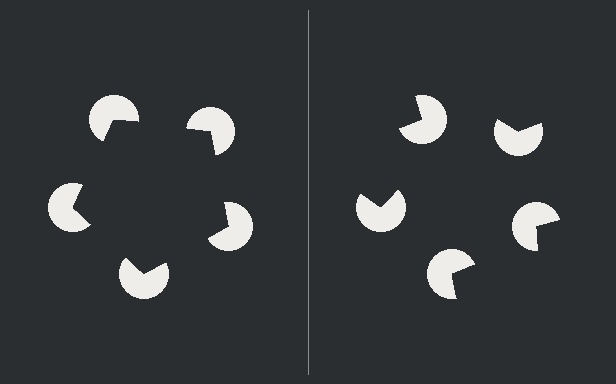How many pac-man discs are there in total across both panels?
10 — 5 on each side.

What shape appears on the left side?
An illusory pentagon.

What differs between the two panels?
The pac-man discs are positioned identically on both sides; only the wedge orientations differ. On the left they align to a pentagon; on the right they are misaligned.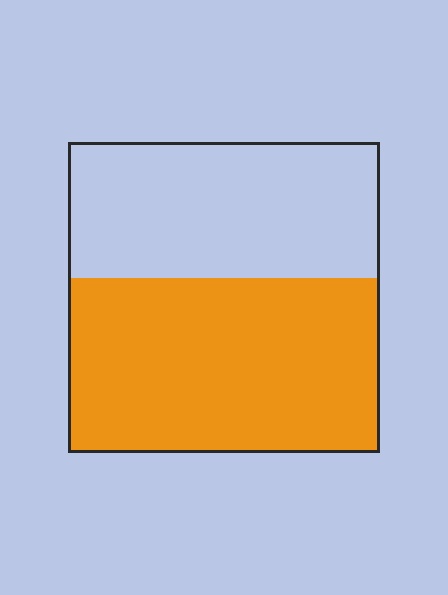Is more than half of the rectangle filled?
Yes.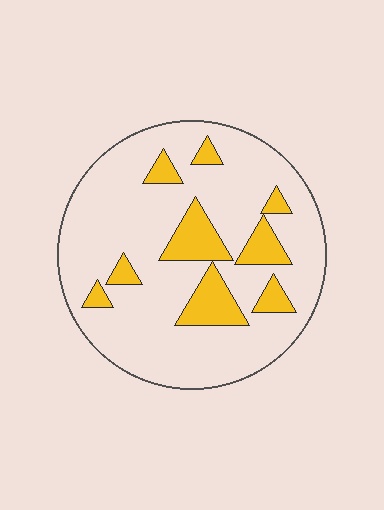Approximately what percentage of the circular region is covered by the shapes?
Approximately 20%.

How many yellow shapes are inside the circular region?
9.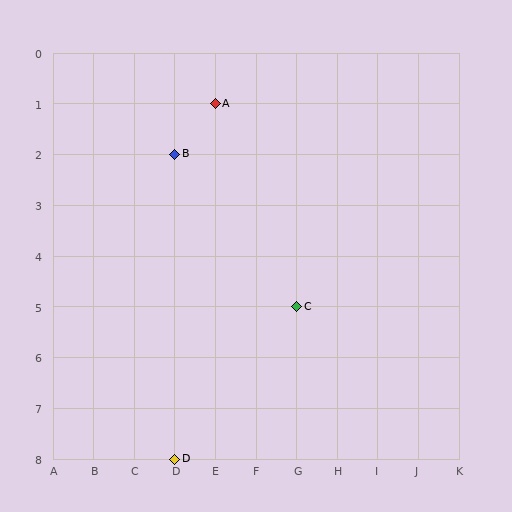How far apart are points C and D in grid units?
Points C and D are 3 columns and 3 rows apart (about 4.2 grid units diagonally).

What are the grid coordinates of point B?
Point B is at grid coordinates (D, 2).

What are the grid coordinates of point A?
Point A is at grid coordinates (E, 1).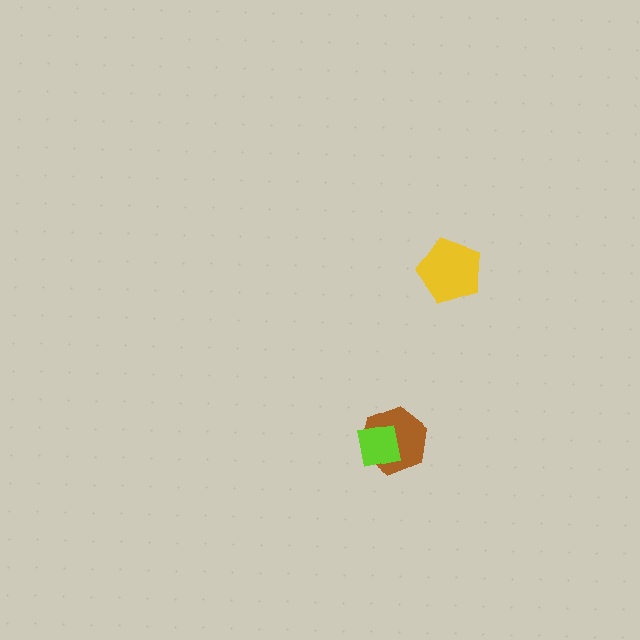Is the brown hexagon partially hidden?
Yes, it is partially covered by another shape.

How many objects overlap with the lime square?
1 object overlaps with the lime square.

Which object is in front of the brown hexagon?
The lime square is in front of the brown hexagon.